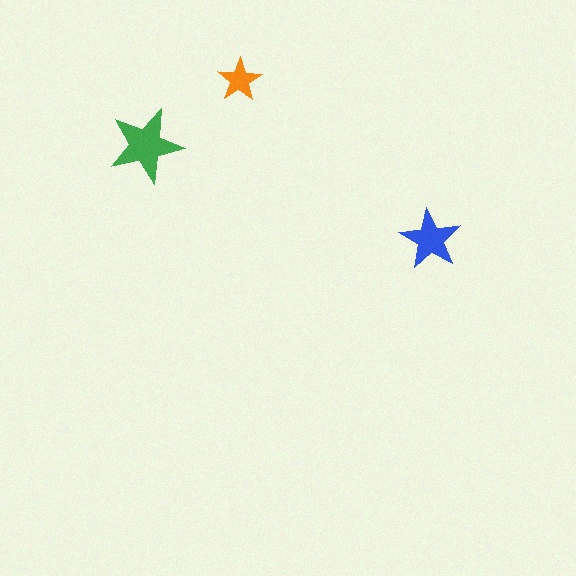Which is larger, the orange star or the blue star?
The blue one.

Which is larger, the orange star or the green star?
The green one.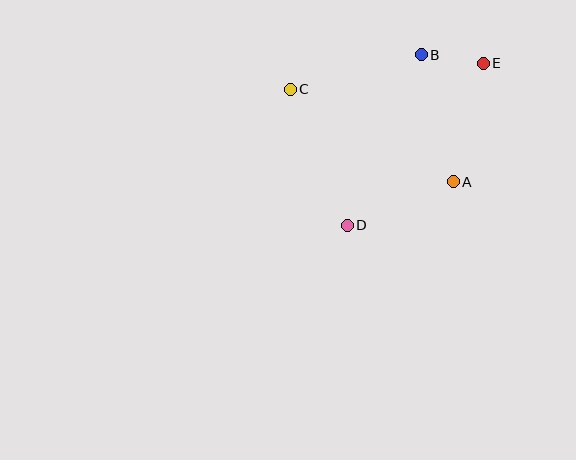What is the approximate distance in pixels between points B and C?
The distance between B and C is approximately 136 pixels.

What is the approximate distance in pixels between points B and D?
The distance between B and D is approximately 186 pixels.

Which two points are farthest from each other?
Points D and E are farthest from each other.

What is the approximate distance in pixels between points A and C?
The distance between A and C is approximately 188 pixels.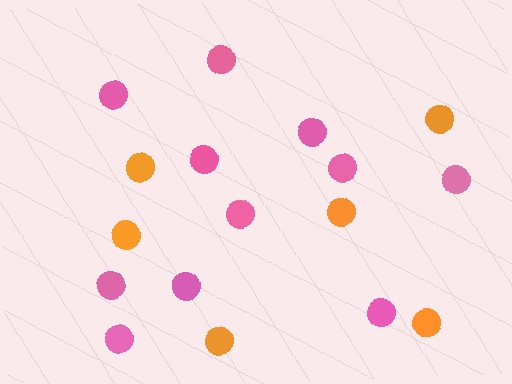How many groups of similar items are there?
There are 2 groups: one group of orange circles (6) and one group of pink circles (11).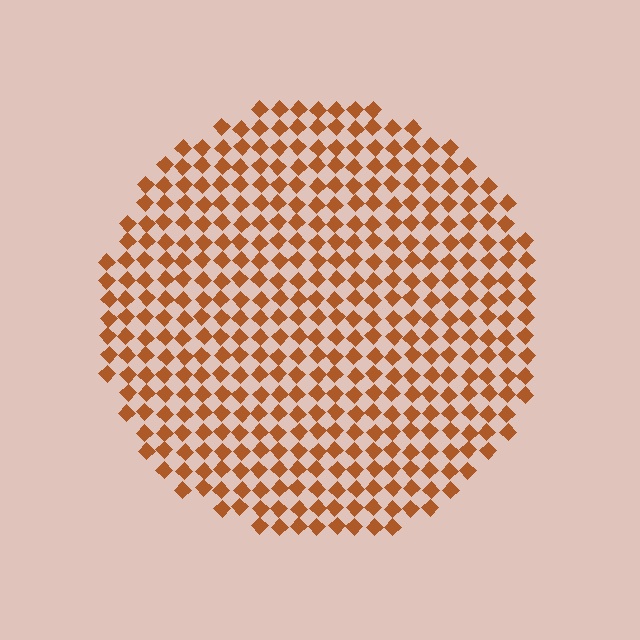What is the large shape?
The large shape is a circle.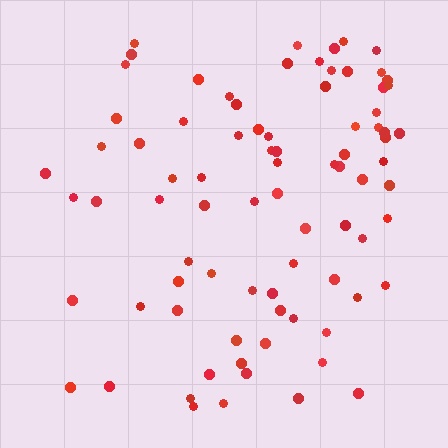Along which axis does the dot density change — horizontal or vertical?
Horizontal.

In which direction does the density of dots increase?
From left to right, with the right side densest.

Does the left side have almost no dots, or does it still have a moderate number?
Still a moderate number, just noticeably fewer than the right.